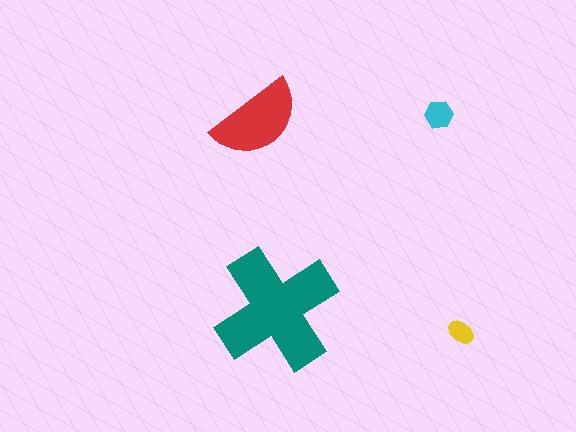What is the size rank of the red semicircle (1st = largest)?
2nd.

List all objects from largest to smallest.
The teal cross, the red semicircle, the cyan hexagon, the yellow ellipse.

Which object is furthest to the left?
The red semicircle is leftmost.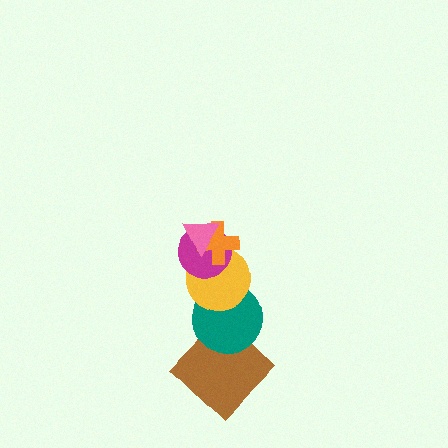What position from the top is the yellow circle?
The yellow circle is 4th from the top.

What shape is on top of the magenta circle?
The orange cross is on top of the magenta circle.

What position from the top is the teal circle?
The teal circle is 5th from the top.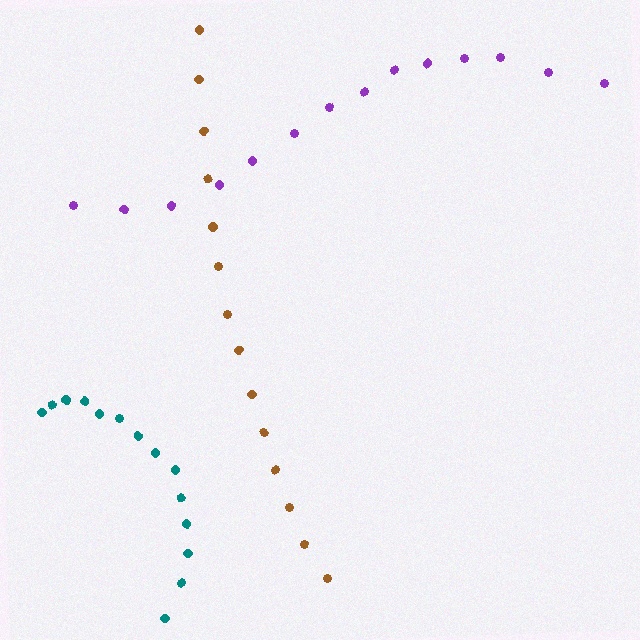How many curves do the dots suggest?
There are 3 distinct paths.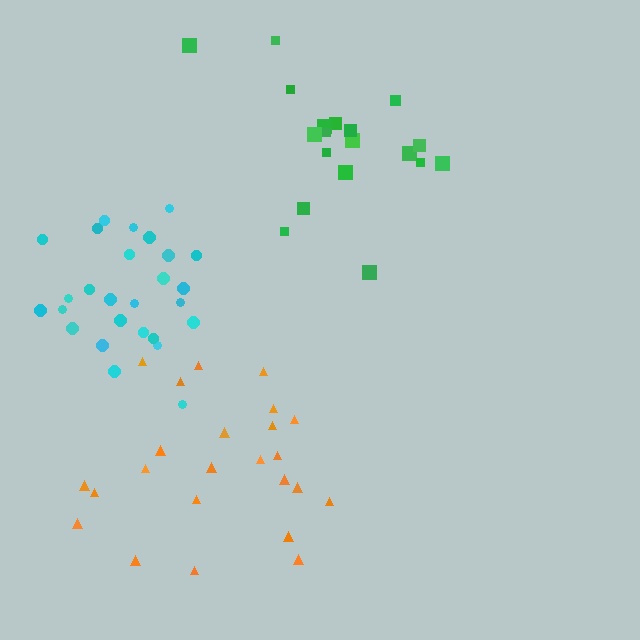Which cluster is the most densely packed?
Cyan.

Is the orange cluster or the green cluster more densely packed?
Orange.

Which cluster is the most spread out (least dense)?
Green.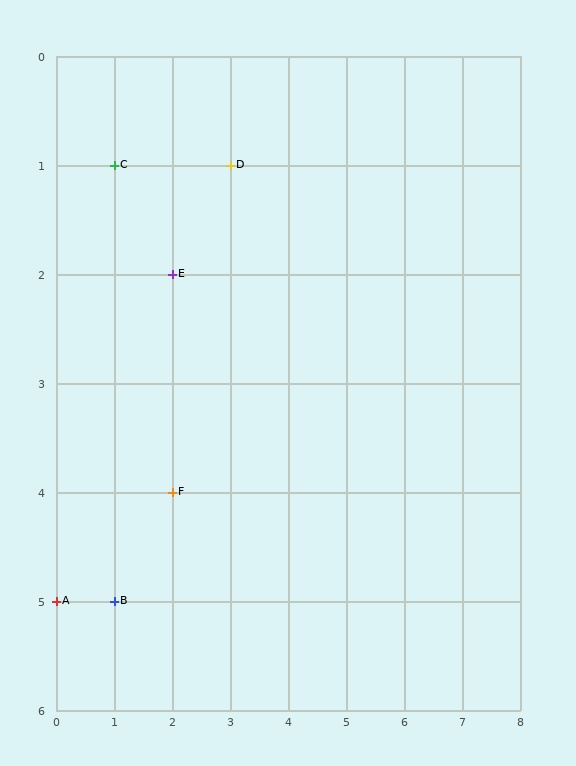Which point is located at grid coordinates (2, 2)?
Point E is at (2, 2).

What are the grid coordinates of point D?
Point D is at grid coordinates (3, 1).